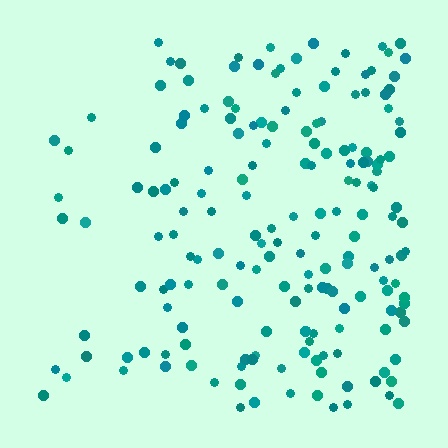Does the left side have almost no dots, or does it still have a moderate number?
Still a moderate number, just noticeably fewer than the right.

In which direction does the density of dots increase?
From left to right, with the right side densest.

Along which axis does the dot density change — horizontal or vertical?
Horizontal.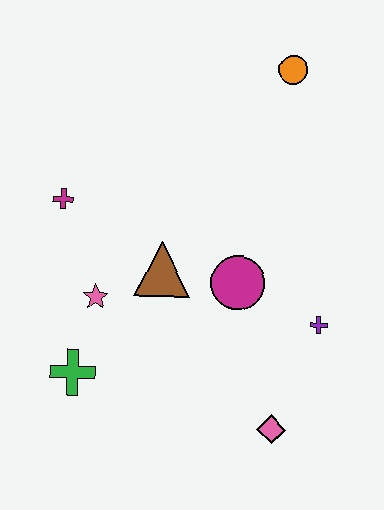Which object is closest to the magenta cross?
The pink star is closest to the magenta cross.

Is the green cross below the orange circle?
Yes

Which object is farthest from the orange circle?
The green cross is farthest from the orange circle.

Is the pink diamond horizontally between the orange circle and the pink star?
Yes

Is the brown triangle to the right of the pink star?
Yes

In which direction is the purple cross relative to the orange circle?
The purple cross is below the orange circle.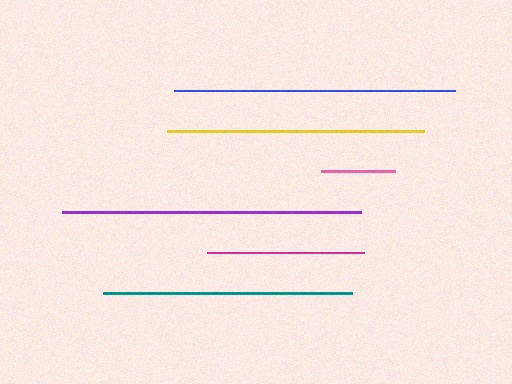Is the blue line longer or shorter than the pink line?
The blue line is longer than the pink line.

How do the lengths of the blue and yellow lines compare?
The blue and yellow lines are approximately the same length.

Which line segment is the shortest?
The pink line is the shortest at approximately 74 pixels.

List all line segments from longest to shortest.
From longest to shortest: purple, blue, yellow, teal, magenta, pink.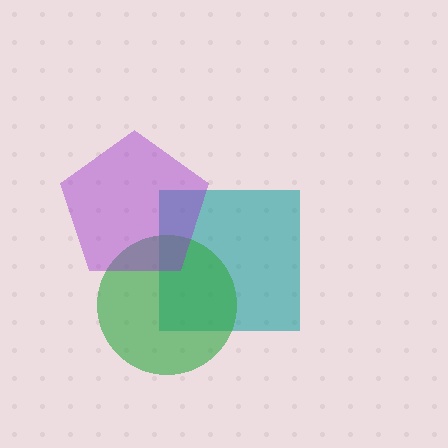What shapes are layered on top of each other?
The layered shapes are: a teal square, a green circle, a purple pentagon.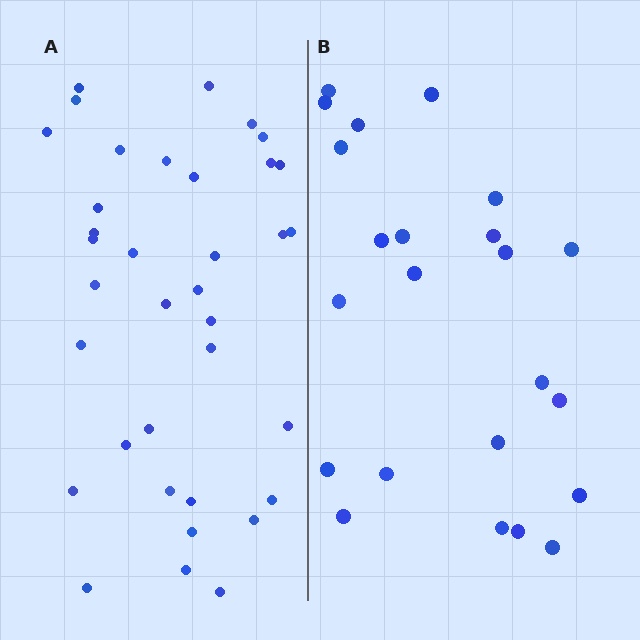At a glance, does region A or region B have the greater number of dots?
Region A (the left region) has more dots.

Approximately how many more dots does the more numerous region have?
Region A has approximately 15 more dots than region B.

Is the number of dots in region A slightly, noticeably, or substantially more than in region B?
Region A has substantially more. The ratio is roughly 1.6 to 1.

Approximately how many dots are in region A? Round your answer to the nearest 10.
About 40 dots. (The exact count is 36, which rounds to 40.)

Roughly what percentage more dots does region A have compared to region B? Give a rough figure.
About 55% more.